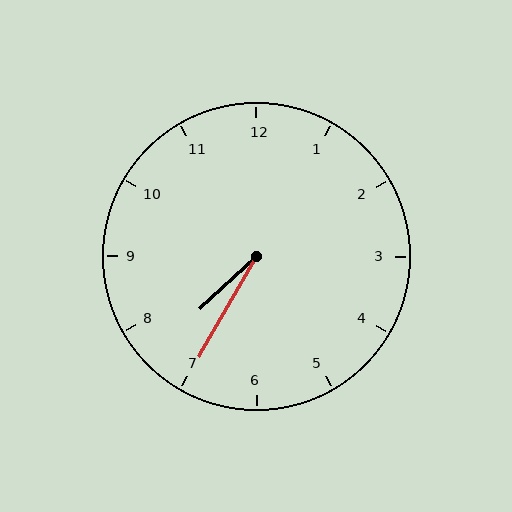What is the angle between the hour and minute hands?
Approximately 18 degrees.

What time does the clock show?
7:35.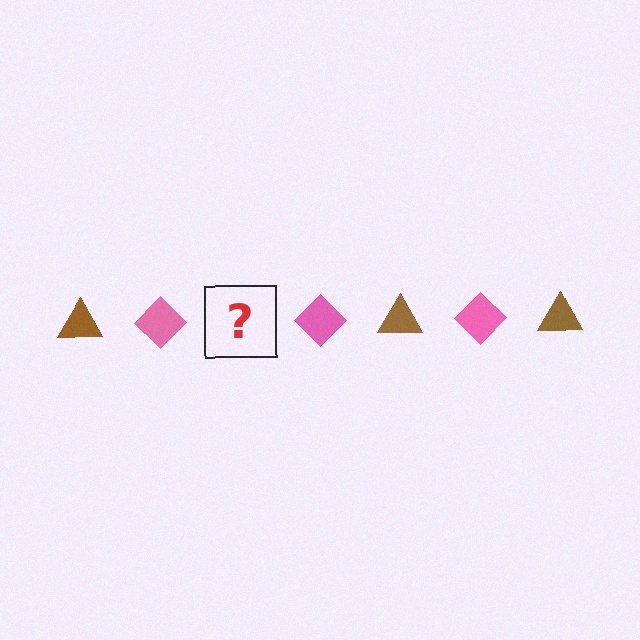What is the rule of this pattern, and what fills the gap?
The rule is that the pattern alternates between brown triangle and pink diamond. The gap should be filled with a brown triangle.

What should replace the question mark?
The question mark should be replaced with a brown triangle.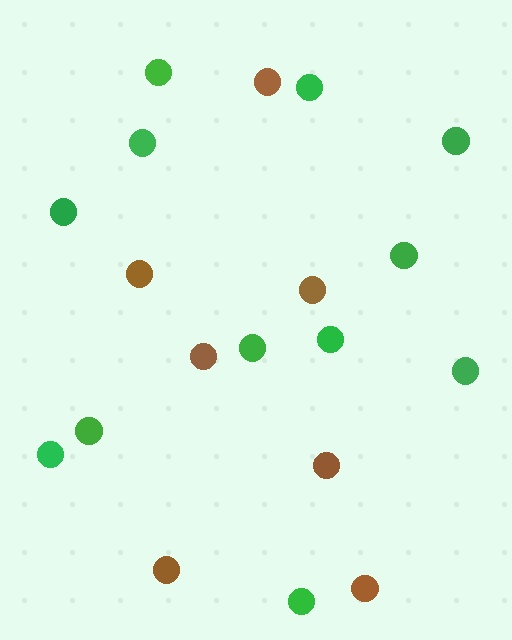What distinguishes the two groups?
There are 2 groups: one group of green circles (12) and one group of brown circles (7).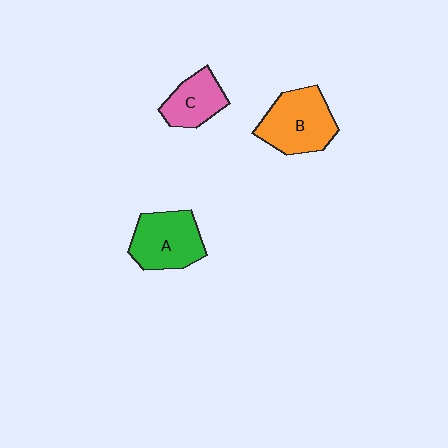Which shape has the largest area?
Shape B (orange).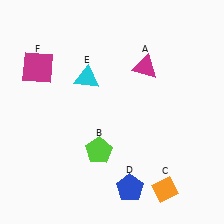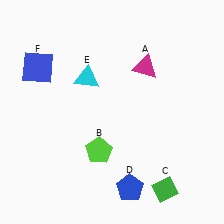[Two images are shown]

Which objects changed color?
C changed from orange to green. F changed from magenta to blue.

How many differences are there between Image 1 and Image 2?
There are 2 differences between the two images.